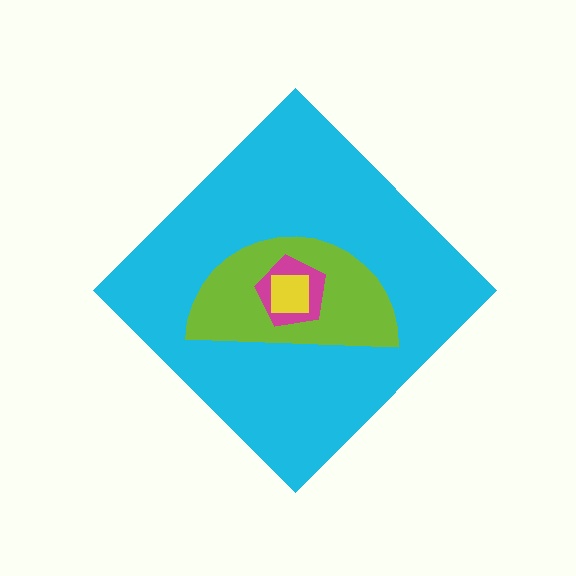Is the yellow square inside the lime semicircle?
Yes.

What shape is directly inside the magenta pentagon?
The yellow square.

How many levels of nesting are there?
4.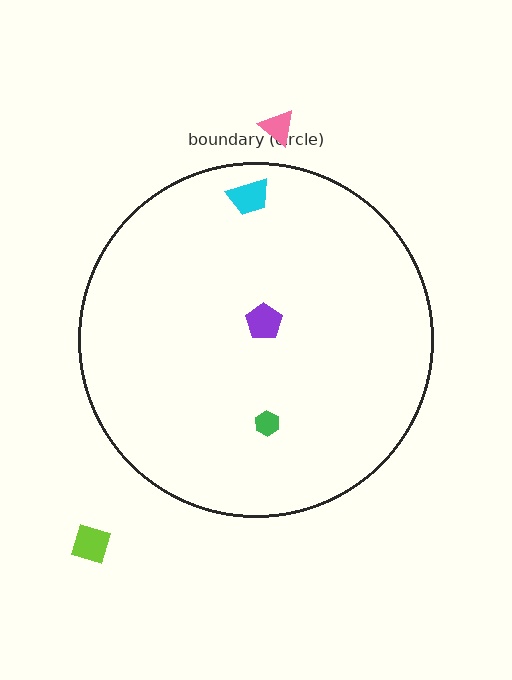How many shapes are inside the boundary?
3 inside, 2 outside.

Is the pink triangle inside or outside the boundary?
Outside.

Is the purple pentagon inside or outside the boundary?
Inside.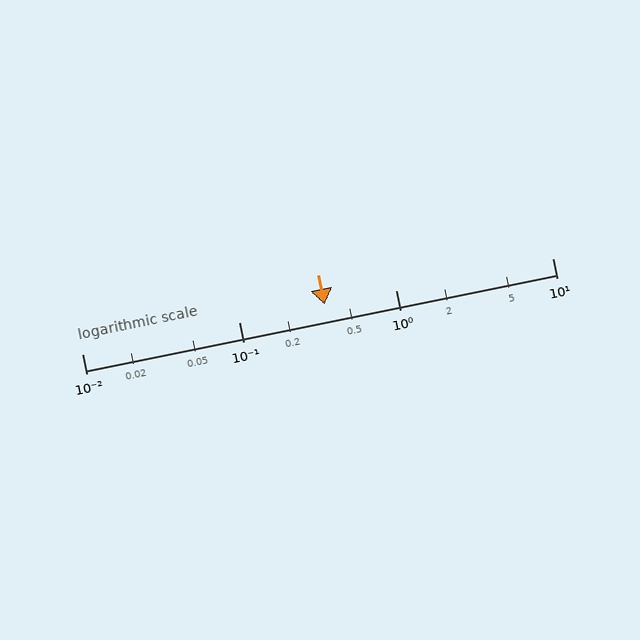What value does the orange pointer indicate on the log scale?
The pointer indicates approximately 0.35.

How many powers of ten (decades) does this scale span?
The scale spans 3 decades, from 0.01 to 10.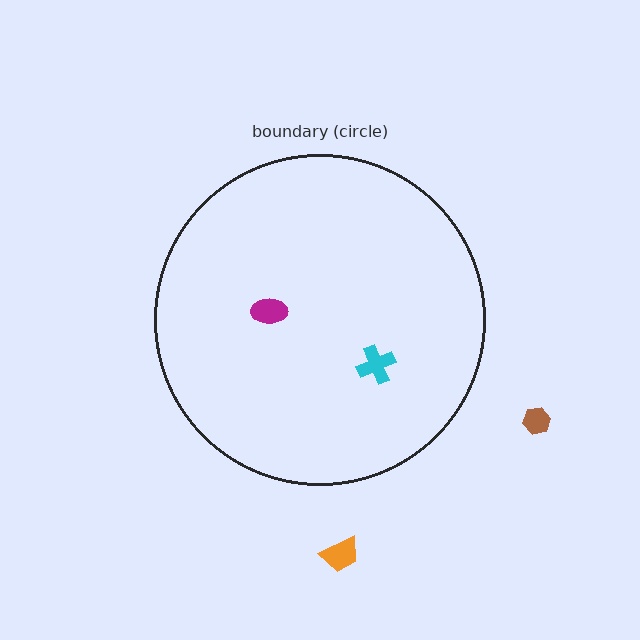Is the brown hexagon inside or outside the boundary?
Outside.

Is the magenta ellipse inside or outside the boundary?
Inside.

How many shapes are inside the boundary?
2 inside, 2 outside.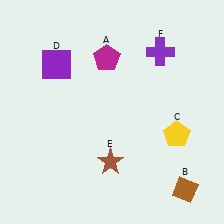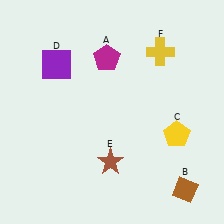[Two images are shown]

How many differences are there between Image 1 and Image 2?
There is 1 difference between the two images.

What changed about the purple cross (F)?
In Image 1, F is purple. In Image 2, it changed to yellow.